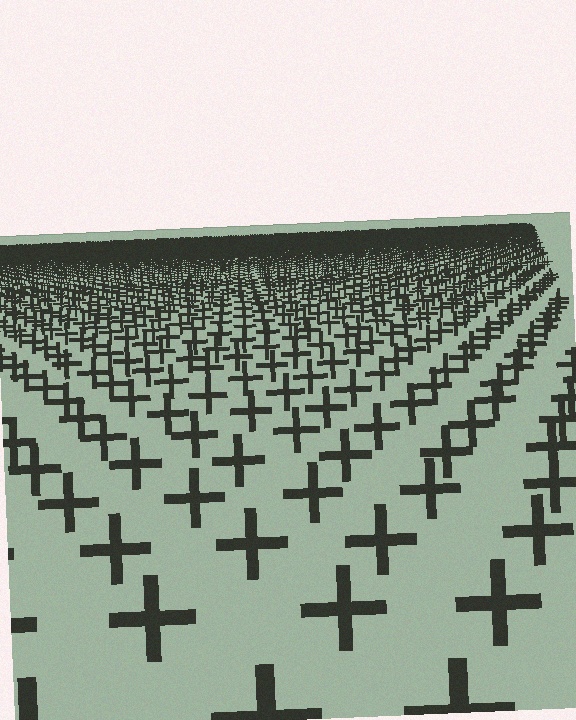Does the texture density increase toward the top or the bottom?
Density increases toward the top.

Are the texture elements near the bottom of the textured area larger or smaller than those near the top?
Larger. Near the bottom, elements are closer to the viewer and appear at a bigger on-screen size.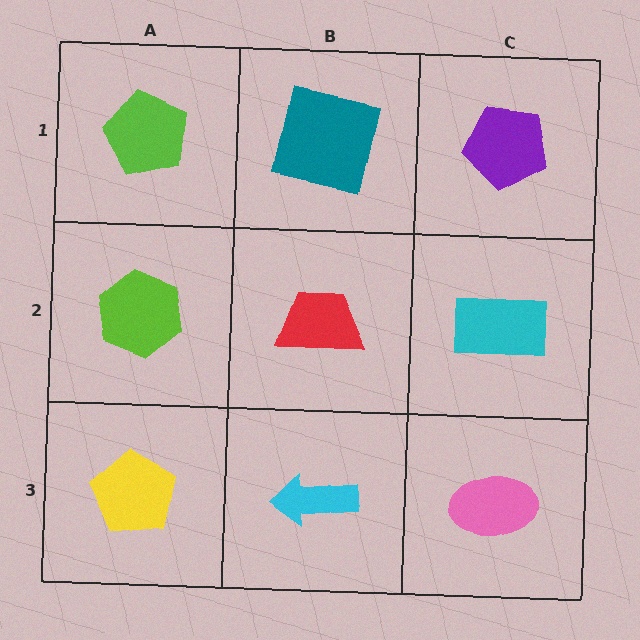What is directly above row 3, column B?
A red trapezoid.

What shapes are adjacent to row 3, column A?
A lime hexagon (row 2, column A), a cyan arrow (row 3, column B).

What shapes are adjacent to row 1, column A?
A lime hexagon (row 2, column A), a teal square (row 1, column B).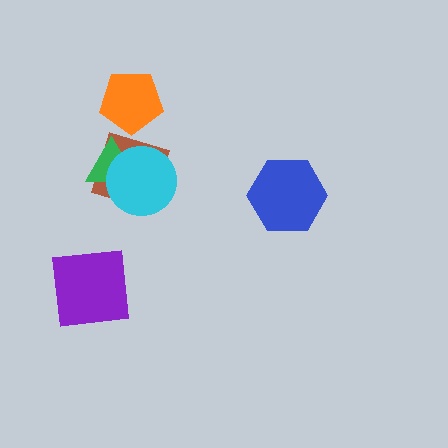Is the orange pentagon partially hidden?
No, no other shape covers it.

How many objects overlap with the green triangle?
2 objects overlap with the green triangle.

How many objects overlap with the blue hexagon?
0 objects overlap with the blue hexagon.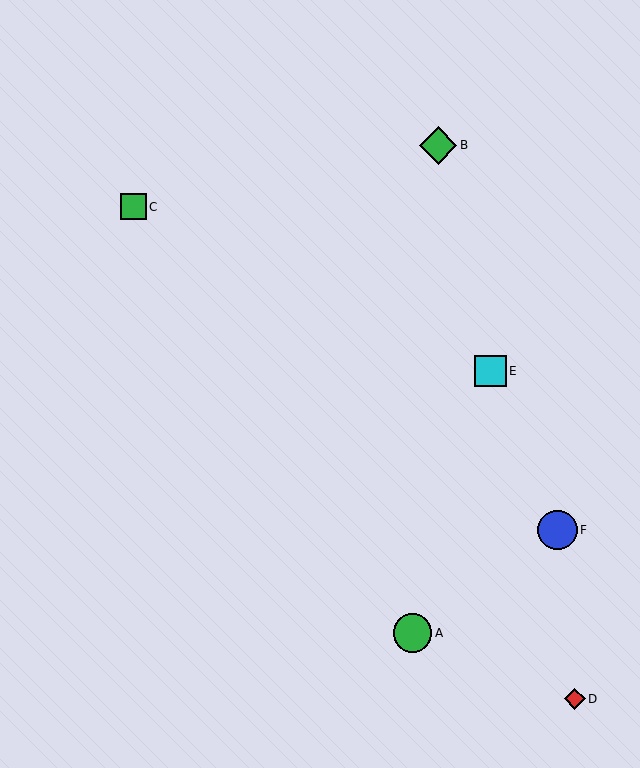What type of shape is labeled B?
Shape B is a green diamond.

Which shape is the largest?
The blue circle (labeled F) is the largest.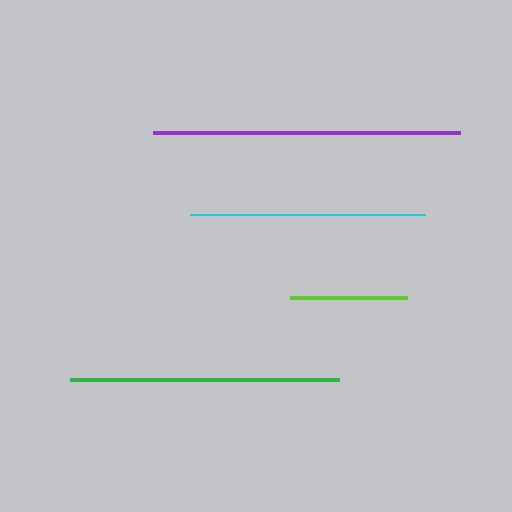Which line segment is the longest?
The purple line is the longest at approximately 307 pixels.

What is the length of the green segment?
The green segment is approximately 269 pixels long.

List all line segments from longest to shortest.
From longest to shortest: purple, green, cyan, lime.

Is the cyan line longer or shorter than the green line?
The green line is longer than the cyan line.